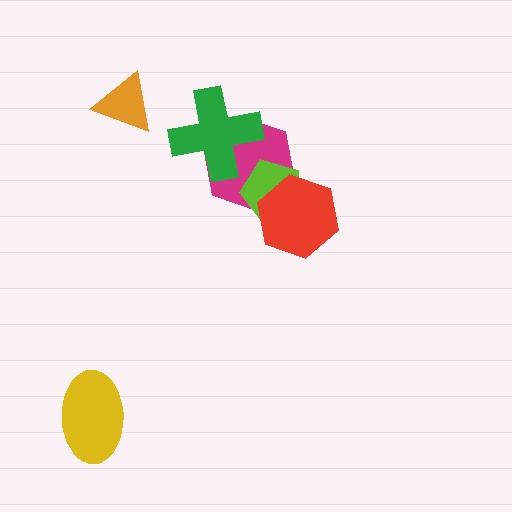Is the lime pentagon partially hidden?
Yes, it is partially covered by another shape.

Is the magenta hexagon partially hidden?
Yes, it is partially covered by another shape.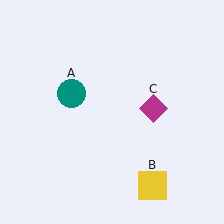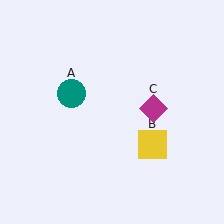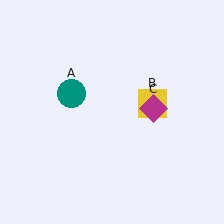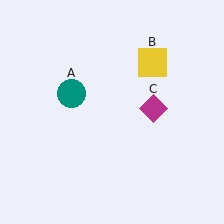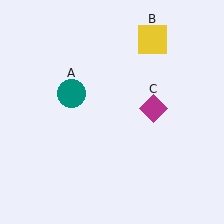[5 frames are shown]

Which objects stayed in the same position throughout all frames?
Teal circle (object A) and magenta diamond (object C) remained stationary.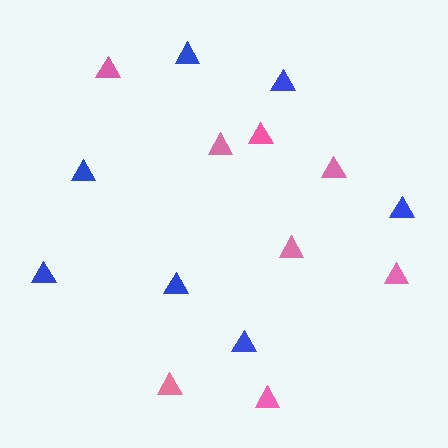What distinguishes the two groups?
There are 2 groups: one group of blue triangles (7) and one group of pink triangles (8).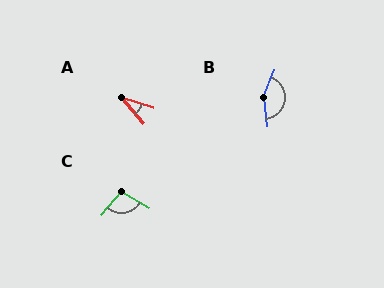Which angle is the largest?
B, at approximately 150 degrees.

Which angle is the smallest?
A, at approximately 32 degrees.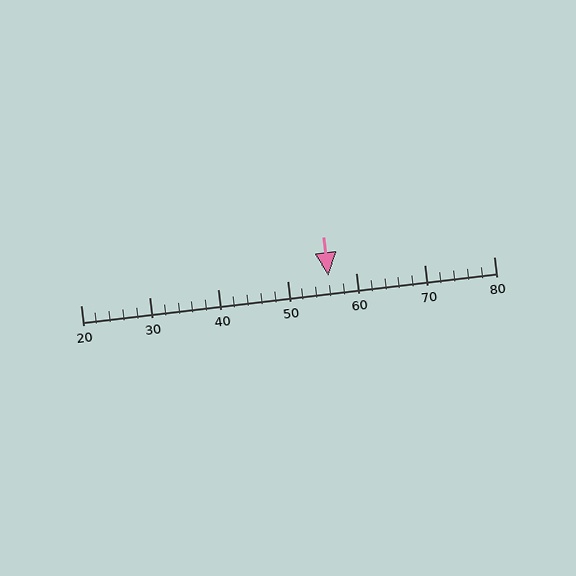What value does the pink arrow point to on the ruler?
The pink arrow points to approximately 56.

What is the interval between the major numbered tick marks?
The major tick marks are spaced 10 units apart.